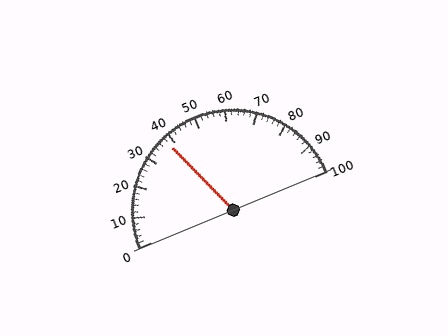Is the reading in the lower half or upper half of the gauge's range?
The reading is in the lower half of the range (0 to 100).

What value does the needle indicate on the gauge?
The needle indicates approximately 38.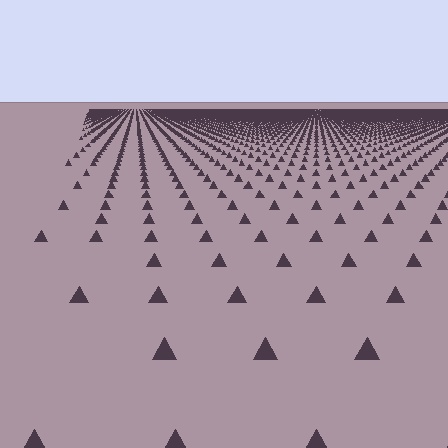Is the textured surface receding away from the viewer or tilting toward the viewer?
The surface is receding away from the viewer. Texture elements get smaller and denser toward the top.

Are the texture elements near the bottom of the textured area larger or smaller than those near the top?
Larger. Near the bottom, elements are closer to the viewer and appear at a bigger on-screen size.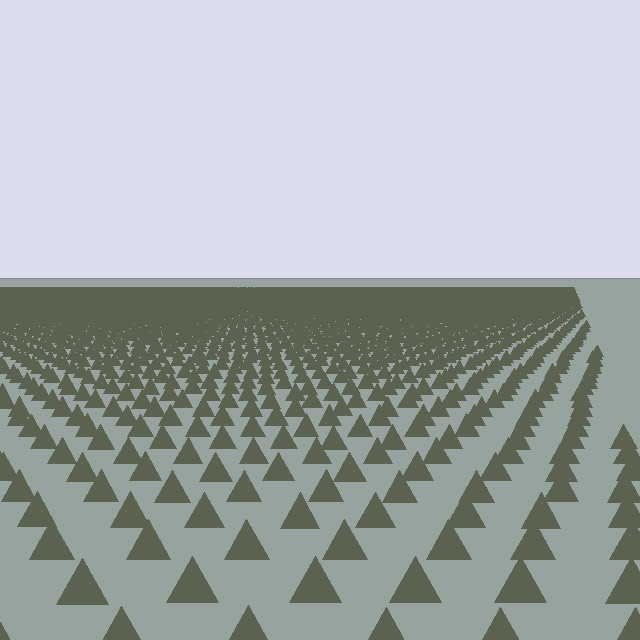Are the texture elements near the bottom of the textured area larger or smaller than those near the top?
Larger. Near the bottom, elements are closer to the viewer and appear at a bigger on-screen size.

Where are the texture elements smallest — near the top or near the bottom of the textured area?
Near the top.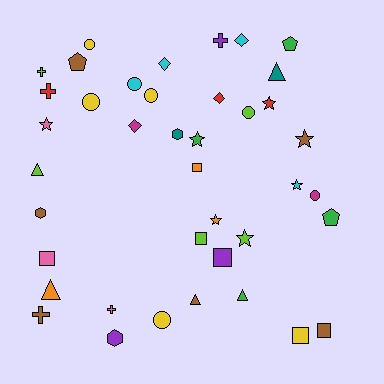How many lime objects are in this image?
There are 5 lime objects.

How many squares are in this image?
There are 6 squares.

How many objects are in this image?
There are 40 objects.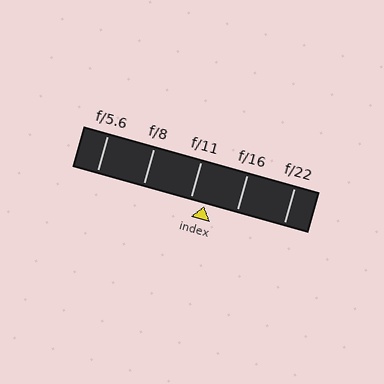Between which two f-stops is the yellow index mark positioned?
The index mark is between f/11 and f/16.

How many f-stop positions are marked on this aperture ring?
There are 5 f-stop positions marked.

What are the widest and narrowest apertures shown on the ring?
The widest aperture shown is f/5.6 and the narrowest is f/22.